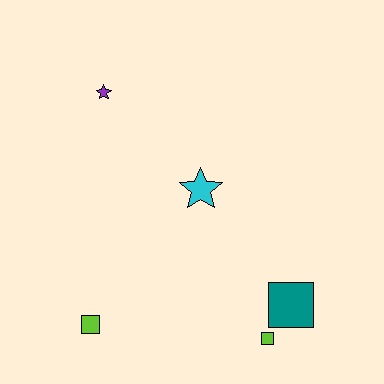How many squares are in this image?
There are 3 squares.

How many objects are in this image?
There are 5 objects.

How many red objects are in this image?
There are no red objects.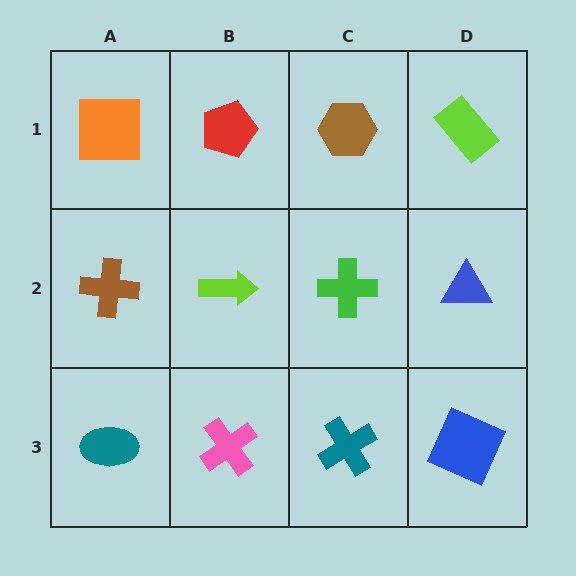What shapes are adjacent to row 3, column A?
A brown cross (row 2, column A), a pink cross (row 3, column B).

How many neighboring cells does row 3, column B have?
3.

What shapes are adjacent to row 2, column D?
A lime rectangle (row 1, column D), a blue square (row 3, column D), a green cross (row 2, column C).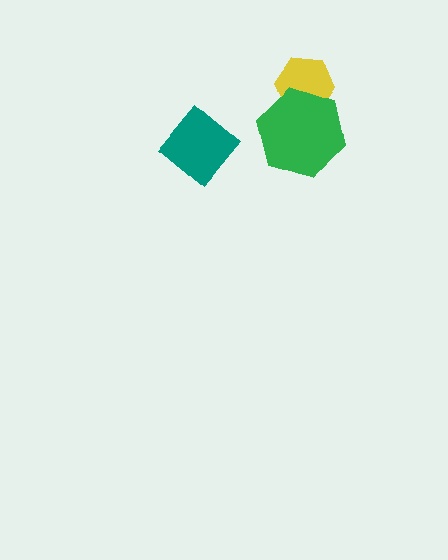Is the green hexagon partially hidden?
No, no other shape covers it.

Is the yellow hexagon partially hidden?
Yes, it is partially covered by another shape.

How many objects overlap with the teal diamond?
0 objects overlap with the teal diamond.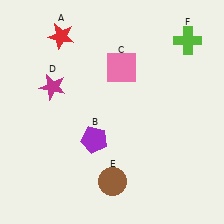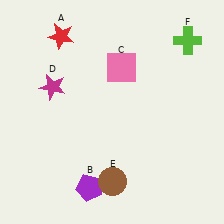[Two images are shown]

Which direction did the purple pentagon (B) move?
The purple pentagon (B) moved down.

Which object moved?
The purple pentagon (B) moved down.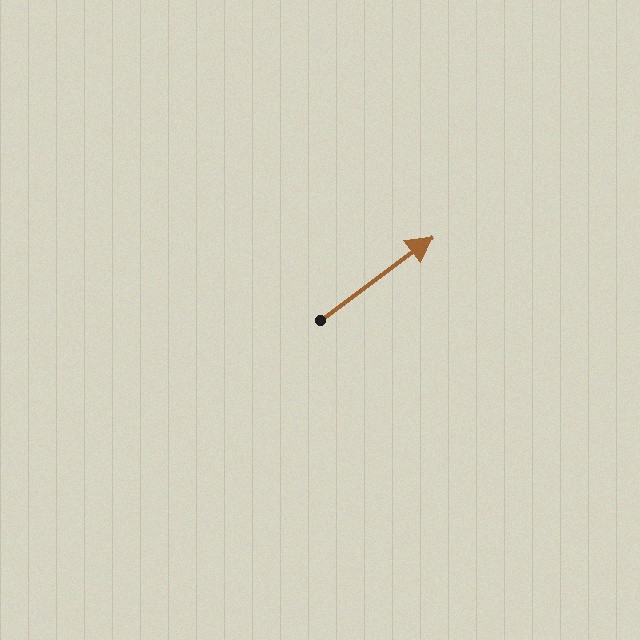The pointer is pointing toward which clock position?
Roughly 2 o'clock.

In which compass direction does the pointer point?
Northeast.